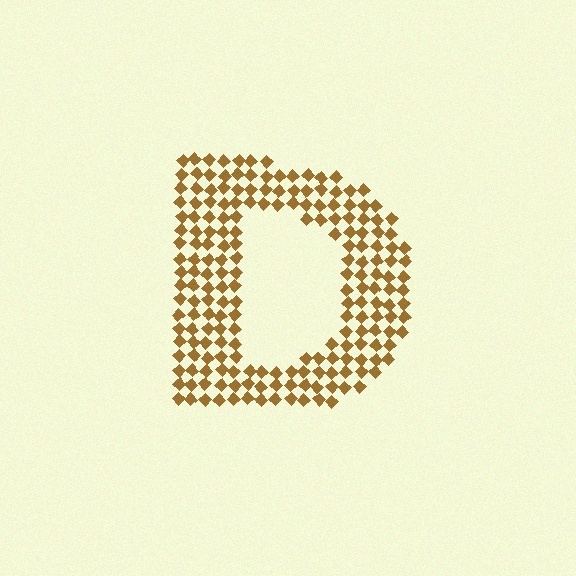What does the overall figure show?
The overall figure shows the letter D.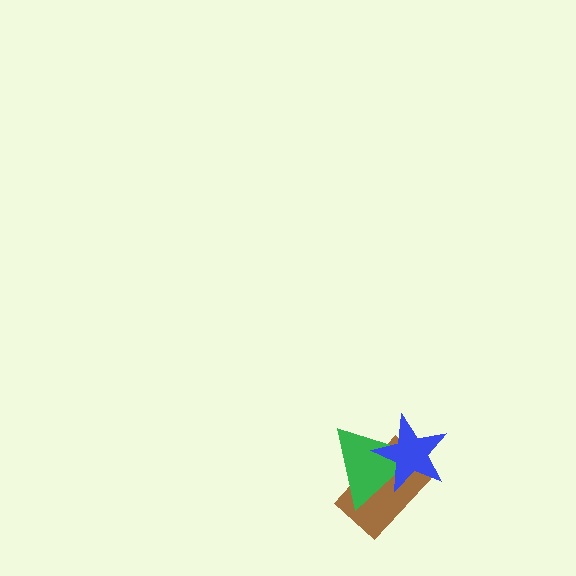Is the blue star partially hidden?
No, no other shape covers it.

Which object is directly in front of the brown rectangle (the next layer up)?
The green triangle is directly in front of the brown rectangle.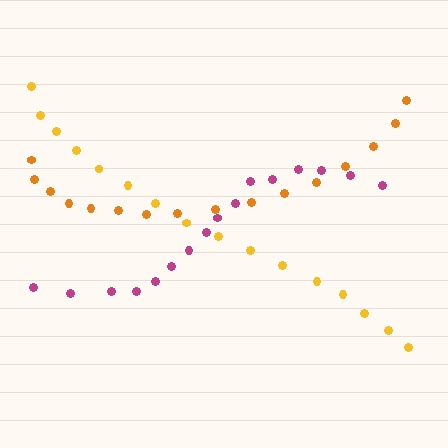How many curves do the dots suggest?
There are 3 distinct paths.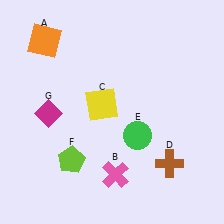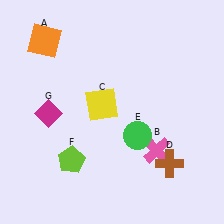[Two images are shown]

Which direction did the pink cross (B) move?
The pink cross (B) moved right.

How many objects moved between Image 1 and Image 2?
1 object moved between the two images.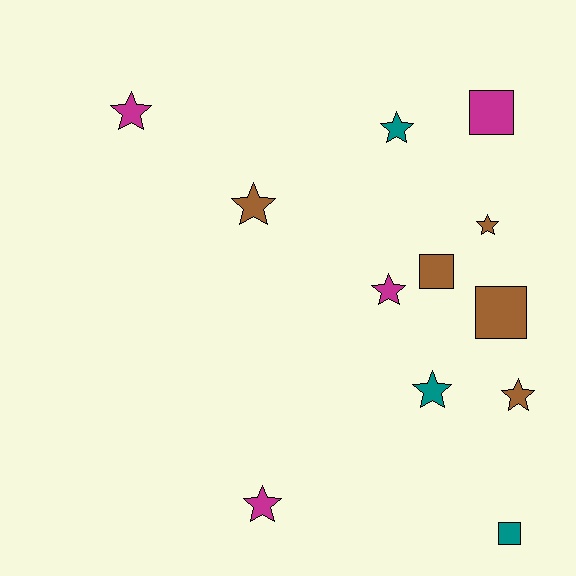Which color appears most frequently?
Brown, with 5 objects.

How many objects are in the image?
There are 12 objects.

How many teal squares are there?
There is 1 teal square.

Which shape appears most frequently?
Star, with 8 objects.